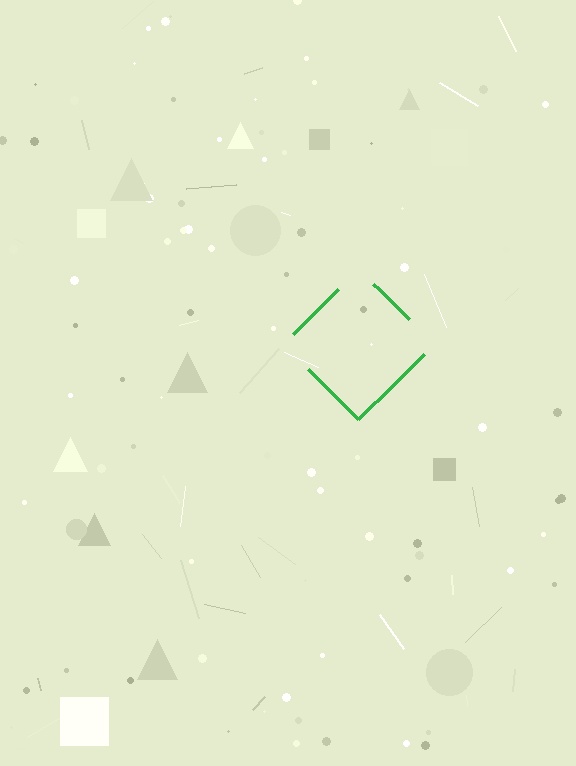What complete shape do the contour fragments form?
The contour fragments form a diamond.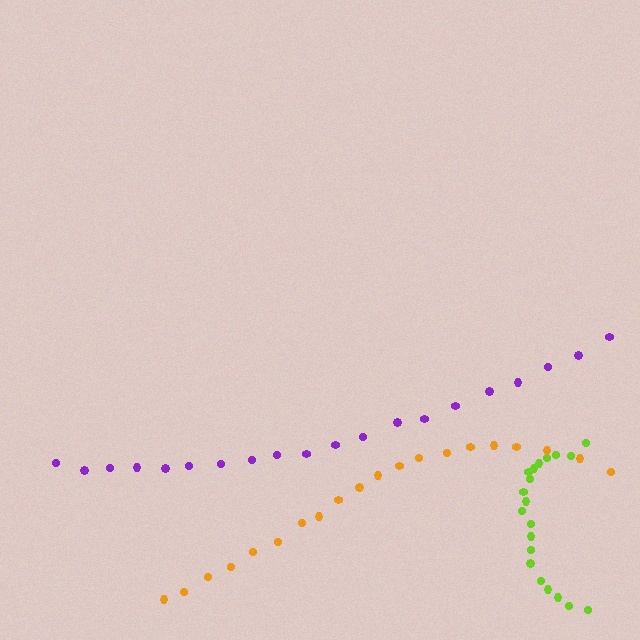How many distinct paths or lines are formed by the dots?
There are 3 distinct paths.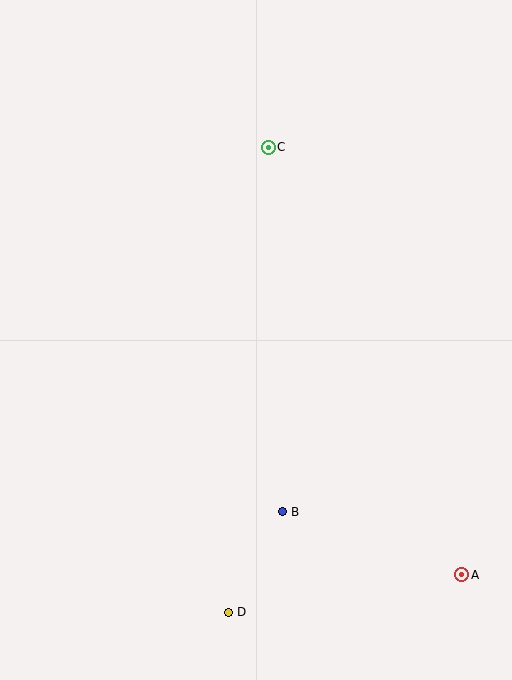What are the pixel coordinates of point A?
Point A is at (462, 575).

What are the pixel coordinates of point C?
Point C is at (268, 147).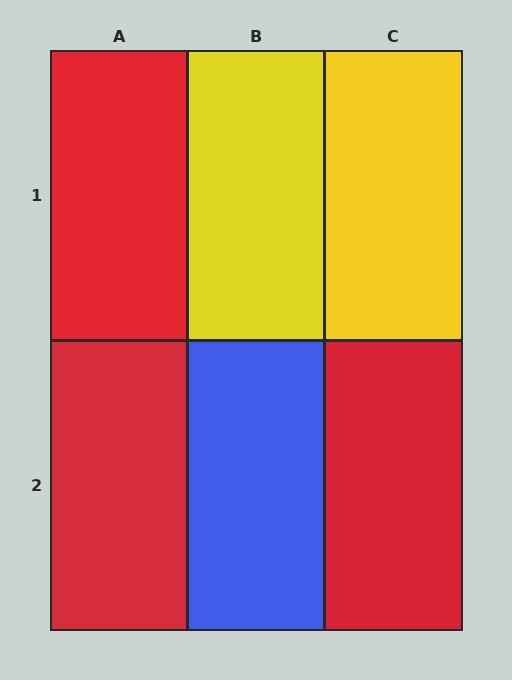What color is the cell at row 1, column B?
Yellow.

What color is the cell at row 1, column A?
Red.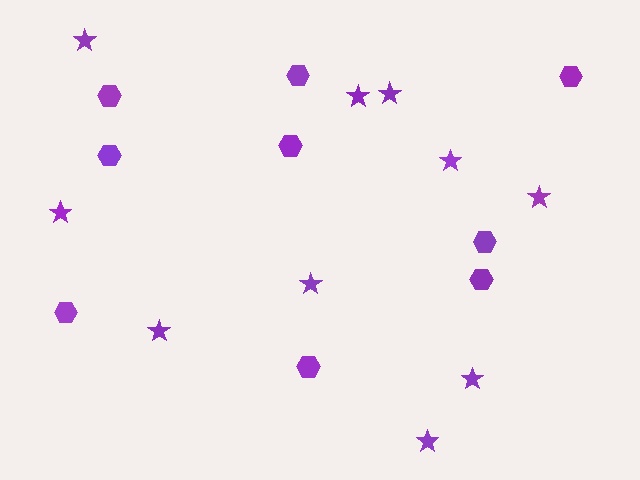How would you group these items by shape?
There are 2 groups: one group of hexagons (9) and one group of stars (10).